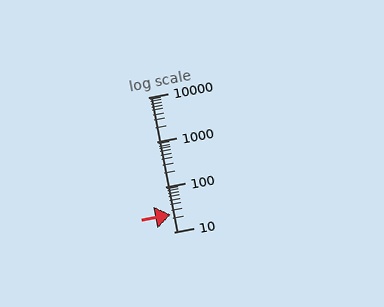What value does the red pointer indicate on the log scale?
The pointer indicates approximately 24.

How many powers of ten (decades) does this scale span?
The scale spans 3 decades, from 10 to 10000.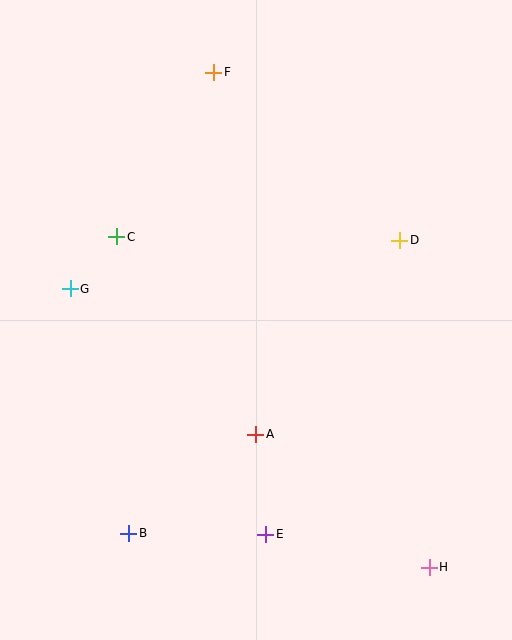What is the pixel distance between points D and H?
The distance between D and H is 329 pixels.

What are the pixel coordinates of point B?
Point B is at (129, 533).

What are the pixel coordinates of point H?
Point H is at (429, 567).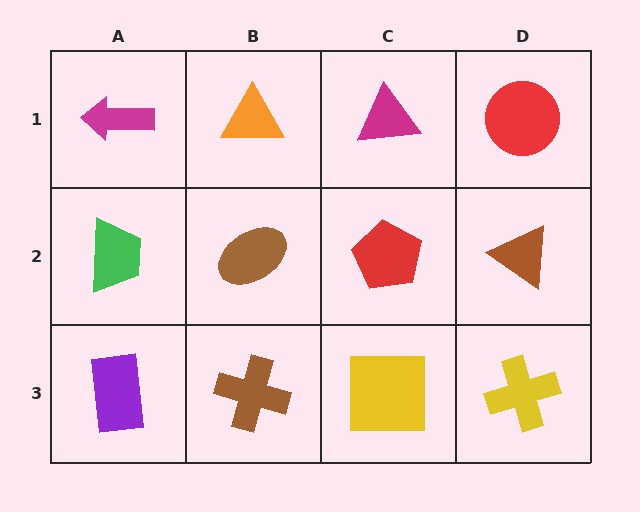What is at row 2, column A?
A green trapezoid.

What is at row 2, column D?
A brown triangle.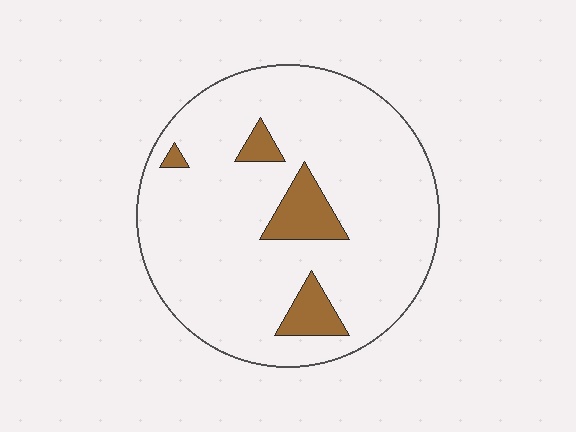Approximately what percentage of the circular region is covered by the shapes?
Approximately 10%.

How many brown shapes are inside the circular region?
4.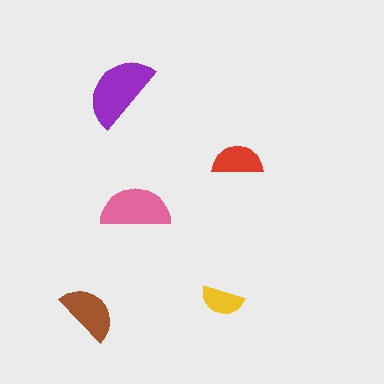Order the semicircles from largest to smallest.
the purple one, the pink one, the brown one, the red one, the yellow one.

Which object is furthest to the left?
The brown semicircle is leftmost.